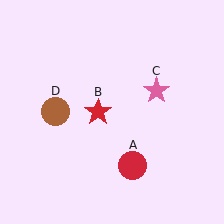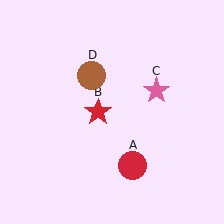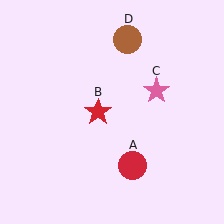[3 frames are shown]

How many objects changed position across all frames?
1 object changed position: brown circle (object D).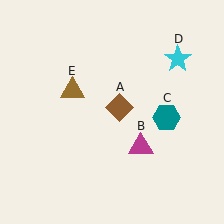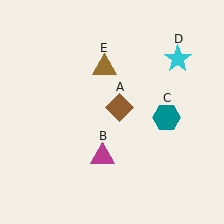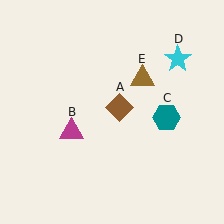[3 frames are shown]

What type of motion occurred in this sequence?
The magenta triangle (object B), brown triangle (object E) rotated clockwise around the center of the scene.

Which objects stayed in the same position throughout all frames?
Brown diamond (object A) and teal hexagon (object C) and cyan star (object D) remained stationary.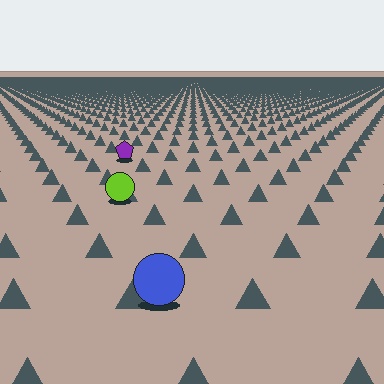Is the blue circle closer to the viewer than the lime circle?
Yes. The blue circle is closer — you can tell from the texture gradient: the ground texture is coarser near it.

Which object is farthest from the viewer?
The purple pentagon is farthest from the viewer. It appears smaller and the ground texture around it is denser.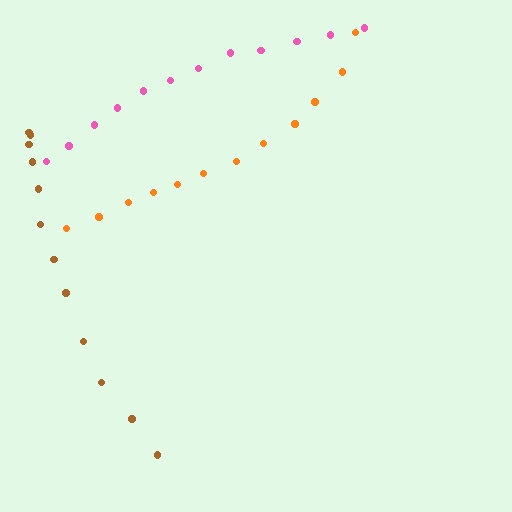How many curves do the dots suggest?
There are 3 distinct paths.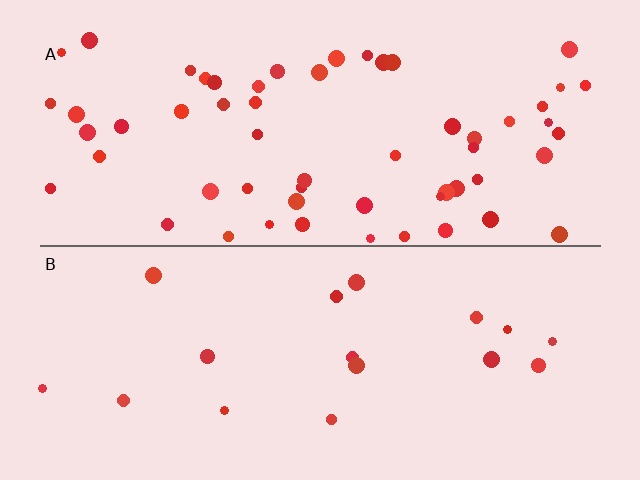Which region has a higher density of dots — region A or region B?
A (the top).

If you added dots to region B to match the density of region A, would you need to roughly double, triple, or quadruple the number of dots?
Approximately triple.